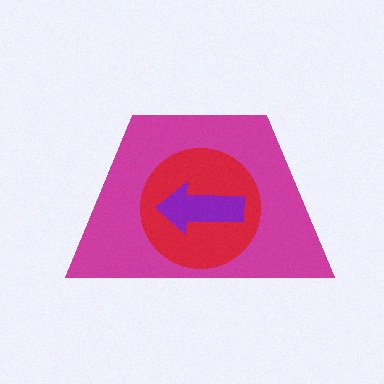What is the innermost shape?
The purple arrow.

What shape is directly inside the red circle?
The purple arrow.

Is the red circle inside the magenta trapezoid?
Yes.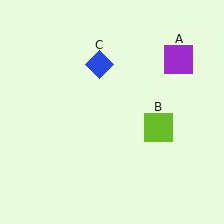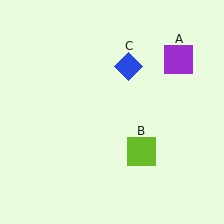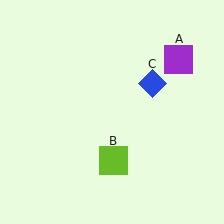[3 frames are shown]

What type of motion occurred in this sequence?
The lime square (object B), blue diamond (object C) rotated clockwise around the center of the scene.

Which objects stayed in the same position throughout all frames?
Purple square (object A) remained stationary.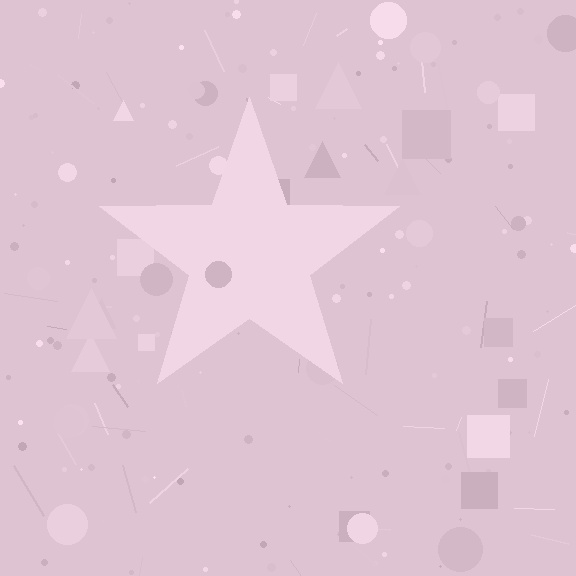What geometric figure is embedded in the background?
A star is embedded in the background.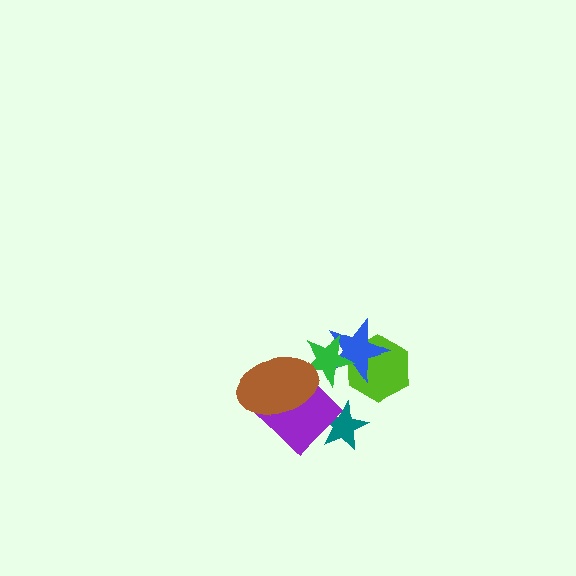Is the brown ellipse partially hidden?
No, no other shape covers it.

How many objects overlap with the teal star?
1 object overlaps with the teal star.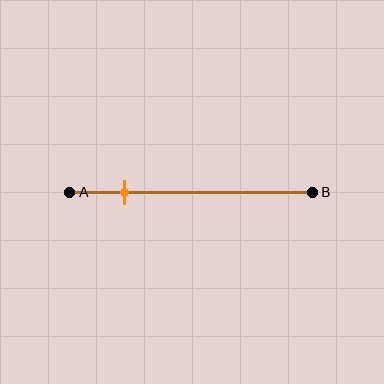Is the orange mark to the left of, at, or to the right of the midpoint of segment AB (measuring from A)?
The orange mark is to the left of the midpoint of segment AB.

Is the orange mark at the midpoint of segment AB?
No, the mark is at about 25% from A, not at the 50% midpoint.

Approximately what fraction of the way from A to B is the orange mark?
The orange mark is approximately 25% of the way from A to B.